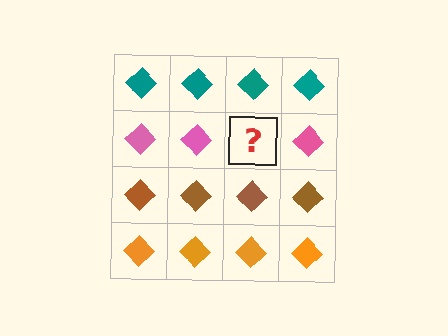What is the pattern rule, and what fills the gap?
The rule is that each row has a consistent color. The gap should be filled with a pink diamond.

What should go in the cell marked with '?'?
The missing cell should contain a pink diamond.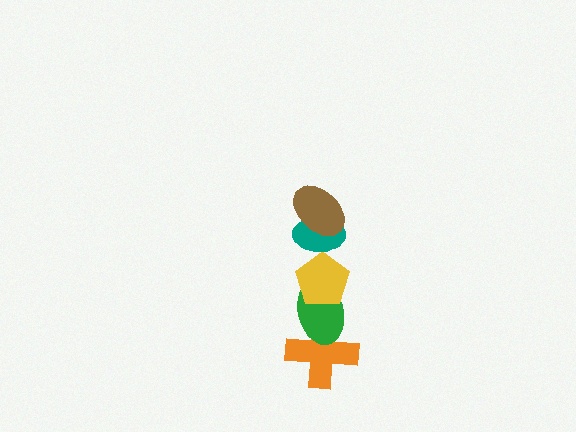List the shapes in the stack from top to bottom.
From top to bottom: the brown ellipse, the teal ellipse, the yellow pentagon, the green ellipse, the orange cross.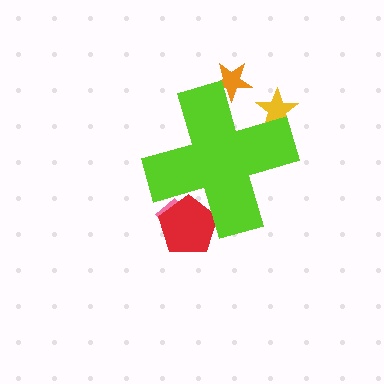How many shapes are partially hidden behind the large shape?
4 shapes are partially hidden.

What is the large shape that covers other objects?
A lime cross.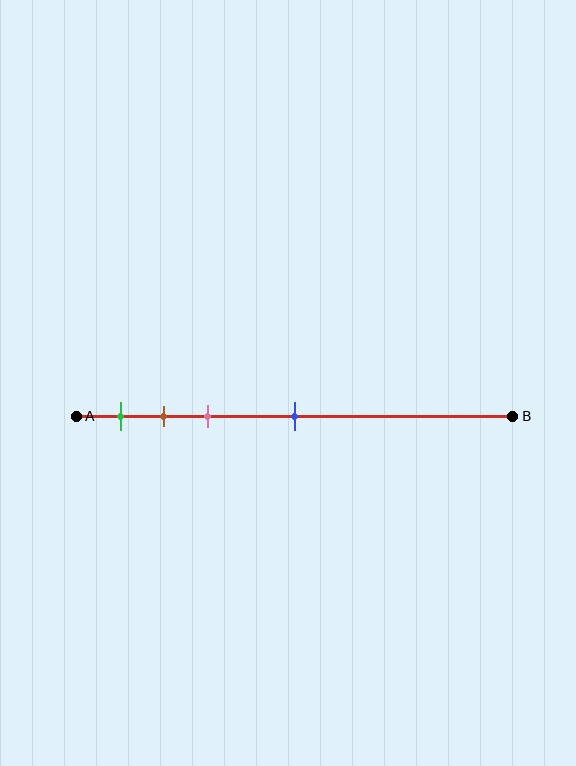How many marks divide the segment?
There are 4 marks dividing the segment.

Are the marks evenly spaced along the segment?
No, the marks are not evenly spaced.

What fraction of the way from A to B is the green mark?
The green mark is approximately 10% (0.1) of the way from A to B.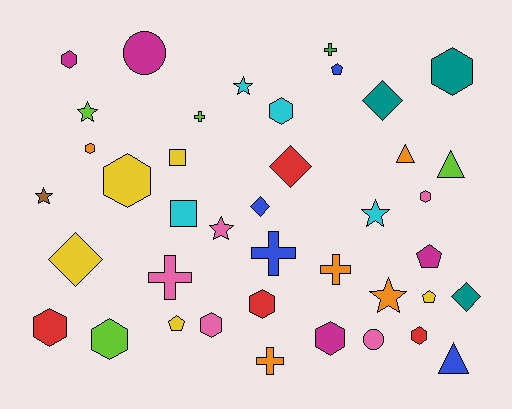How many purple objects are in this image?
There are no purple objects.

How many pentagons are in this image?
There are 4 pentagons.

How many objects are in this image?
There are 40 objects.